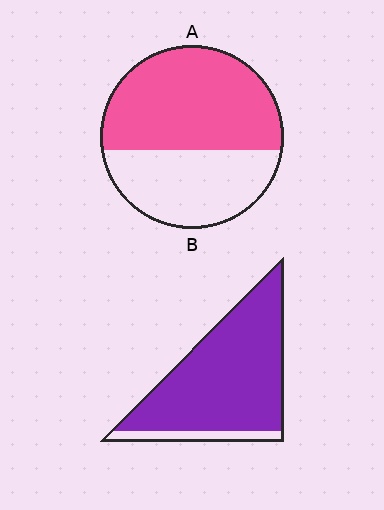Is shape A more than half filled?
Yes.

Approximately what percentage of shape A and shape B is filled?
A is approximately 60% and B is approximately 90%.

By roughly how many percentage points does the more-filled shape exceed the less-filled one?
By roughly 30 percentage points (B over A).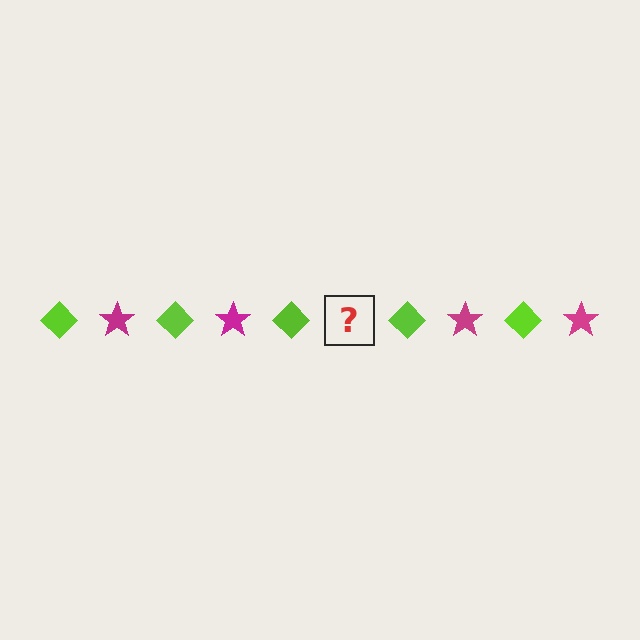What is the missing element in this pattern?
The missing element is a magenta star.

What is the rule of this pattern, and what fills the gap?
The rule is that the pattern alternates between lime diamond and magenta star. The gap should be filled with a magenta star.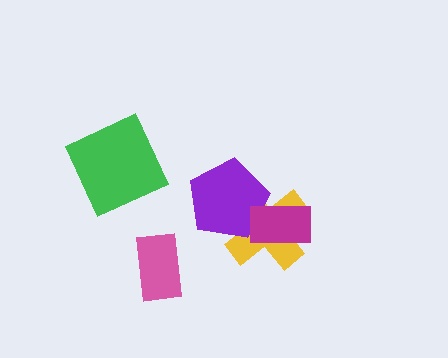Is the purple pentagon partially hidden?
Yes, it is partially covered by another shape.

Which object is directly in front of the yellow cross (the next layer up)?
The purple pentagon is directly in front of the yellow cross.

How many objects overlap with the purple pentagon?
2 objects overlap with the purple pentagon.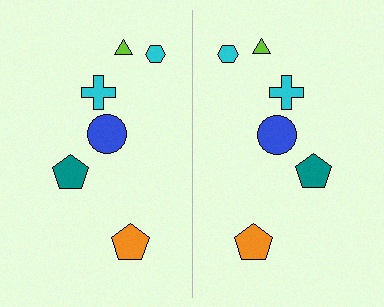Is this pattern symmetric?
Yes, this pattern has bilateral (reflection) symmetry.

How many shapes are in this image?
There are 12 shapes in this image.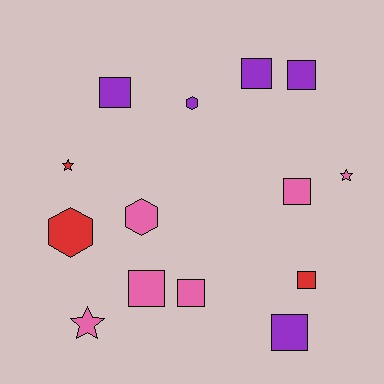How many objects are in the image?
There are 14 objects.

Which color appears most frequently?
Pink, with 6 objects.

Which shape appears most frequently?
Square, with 8 objects.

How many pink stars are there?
There are 2 pink stars.